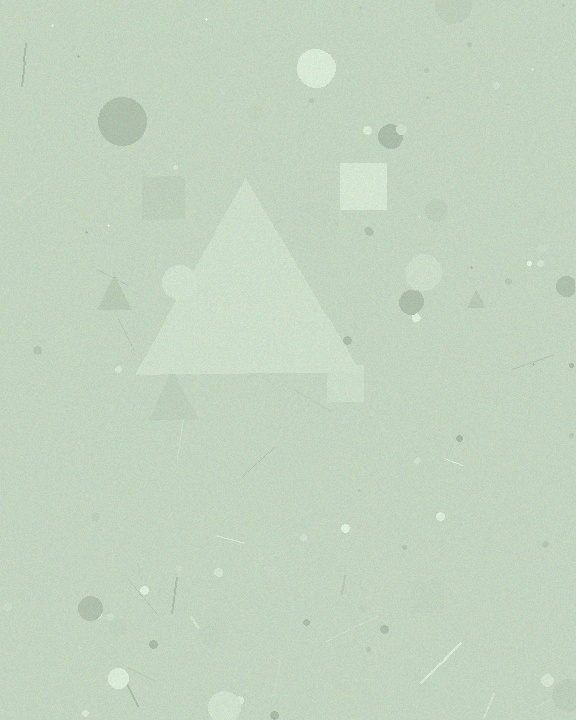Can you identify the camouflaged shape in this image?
The camouflaged shape is a triangle.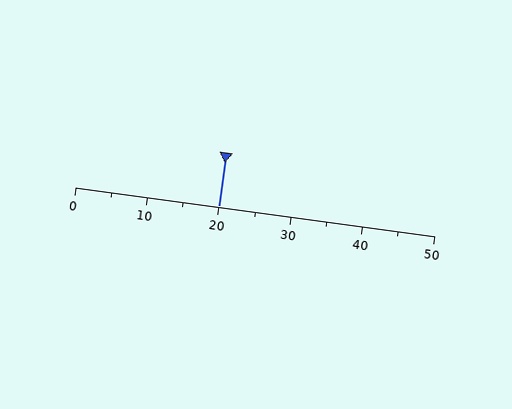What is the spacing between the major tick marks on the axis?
The major ticks are spaced 10 apart.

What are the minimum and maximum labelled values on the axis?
The axis runs from 0 to 50.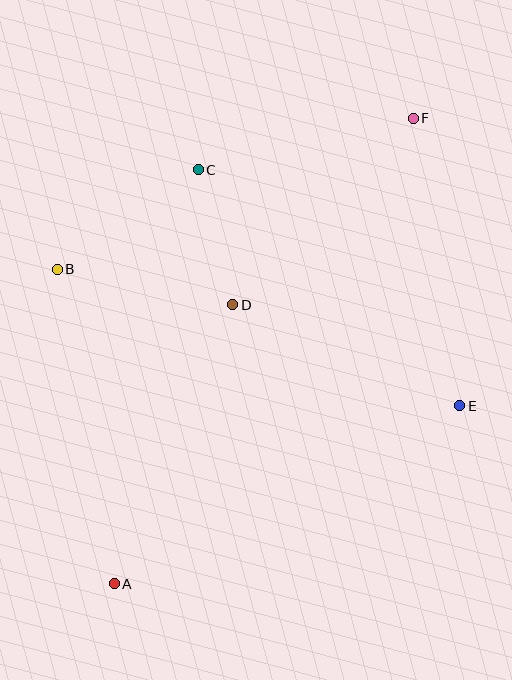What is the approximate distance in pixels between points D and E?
The distance between D and E is approximately 249 pixels.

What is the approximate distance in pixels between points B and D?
The distance between B and D is approximately 179 pixels.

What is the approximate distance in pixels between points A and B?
The distance between A and B is approximately 319 pixels.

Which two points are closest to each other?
Points C and D are closest to each other.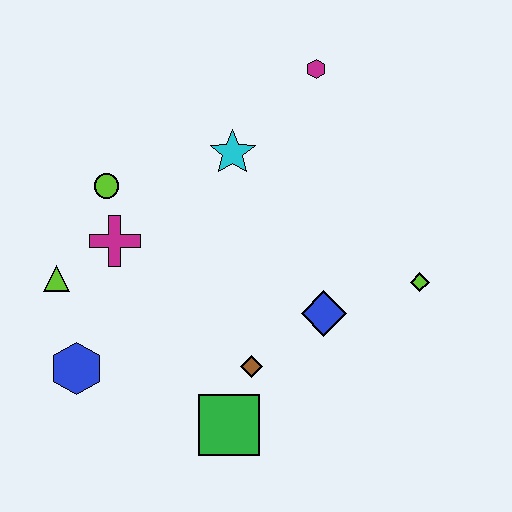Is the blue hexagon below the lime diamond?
Yes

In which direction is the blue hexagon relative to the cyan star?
The blue hexagon is below the cyan star.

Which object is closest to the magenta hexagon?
The cyan star is closest to the magenta hexagon.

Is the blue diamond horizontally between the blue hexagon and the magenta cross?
No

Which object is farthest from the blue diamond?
The lime triangle is farthest from the blue diamond.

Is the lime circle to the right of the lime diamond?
No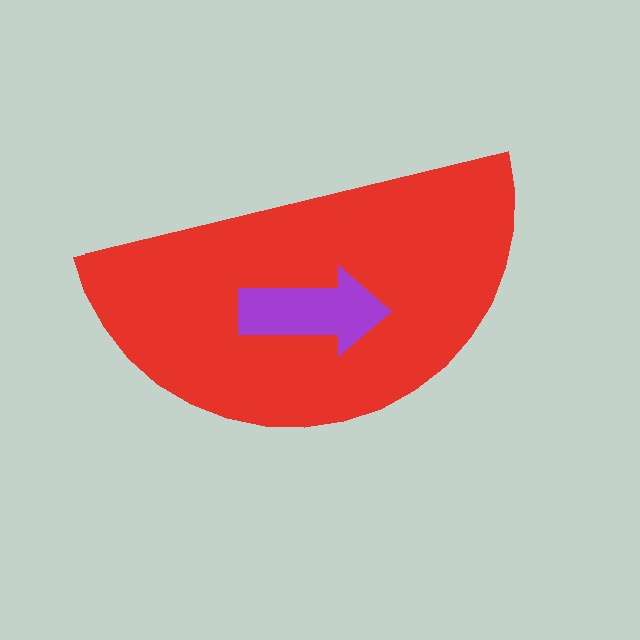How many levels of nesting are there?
2.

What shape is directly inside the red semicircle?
The purple arrow.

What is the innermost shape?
The purple arrow.